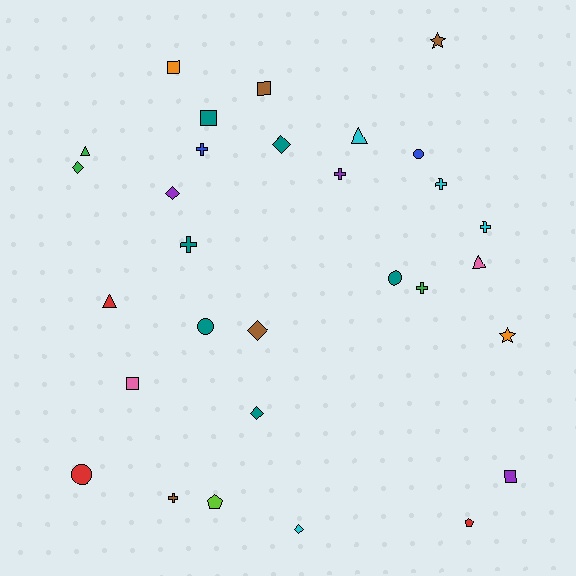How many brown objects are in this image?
There are 4 brown objects.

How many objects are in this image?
There are 30 objects.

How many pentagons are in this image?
There are 2 pentagons.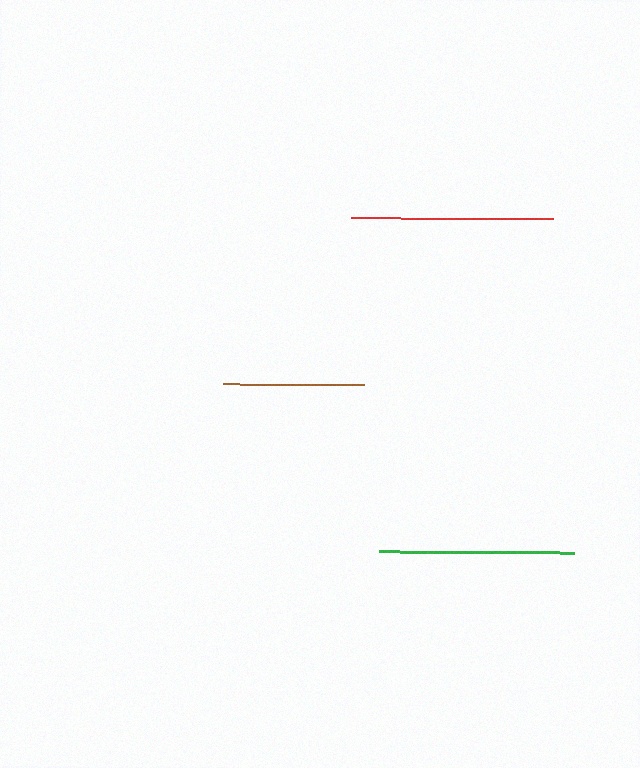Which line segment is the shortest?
The brown line is the shortest at approximately 140 pixels.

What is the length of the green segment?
The green segment is approximately 194 pixels long.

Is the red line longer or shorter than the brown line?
The red line is longer than the brown line.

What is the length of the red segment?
The red segment is approximately 202 pixels long.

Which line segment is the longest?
The red line is the longest at approximately 202 pixels.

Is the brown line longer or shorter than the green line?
The green line is longer than the brown line.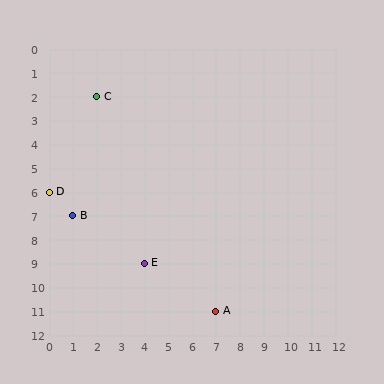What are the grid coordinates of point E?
Point E is at grid coordinates (4, 9).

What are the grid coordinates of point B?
Point B is at grid coordinates (1, 7).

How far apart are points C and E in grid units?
Points C and E are 2 columns and 7 rows apart (about 7.3 grid units diagonally).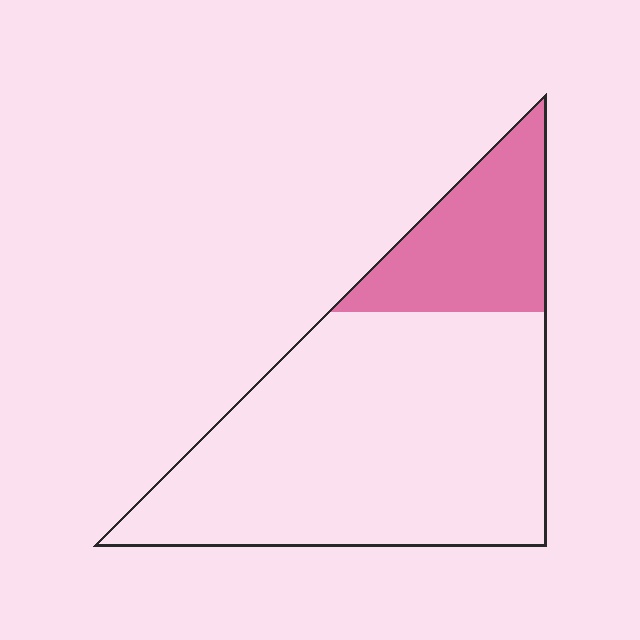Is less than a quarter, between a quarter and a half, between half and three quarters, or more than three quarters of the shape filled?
Less than a quarter.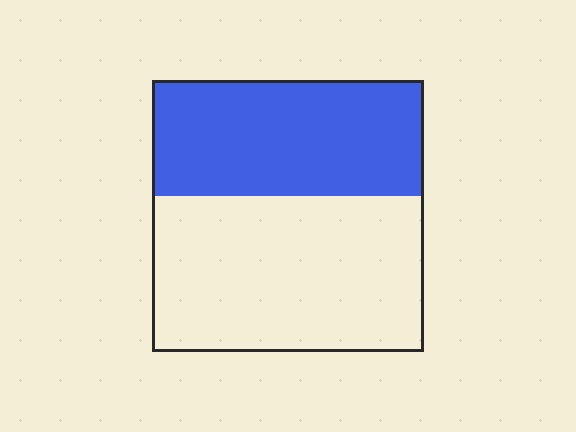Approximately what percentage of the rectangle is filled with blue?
Approximately 45%.